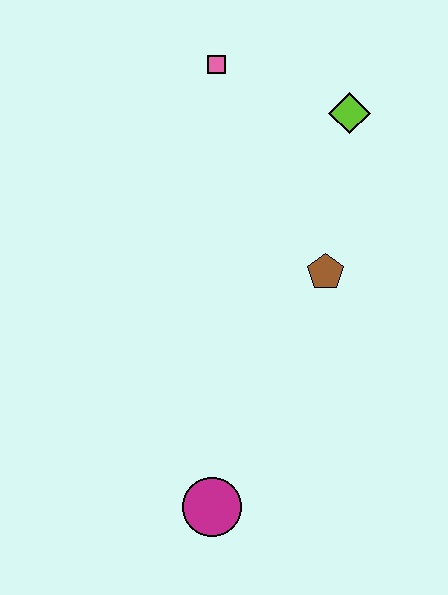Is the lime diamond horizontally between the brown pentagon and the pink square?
No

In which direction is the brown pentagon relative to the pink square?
The brown pentagon is below the pink square.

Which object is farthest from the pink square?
The magenta circle is farthest from the pink square.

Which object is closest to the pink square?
The lime diamond is closest to the pink square.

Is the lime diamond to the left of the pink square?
No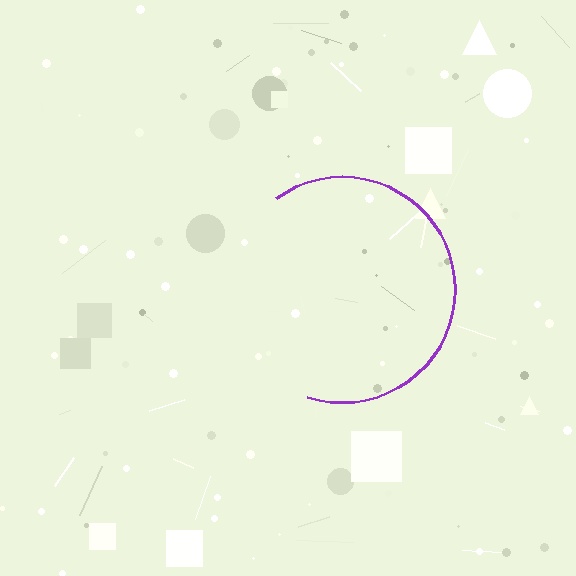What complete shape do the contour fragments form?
The contour fragments form a circle.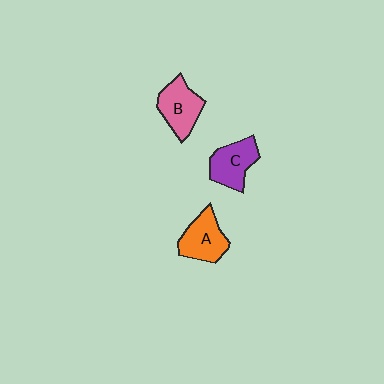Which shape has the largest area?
Shape B (pink).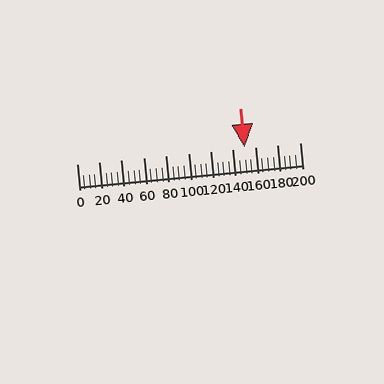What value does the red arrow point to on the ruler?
The red arrow points to approximately 150.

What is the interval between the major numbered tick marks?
The major tick marks are spaced 20 units apart.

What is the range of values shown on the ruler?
The ruler shows values from 0 to 200.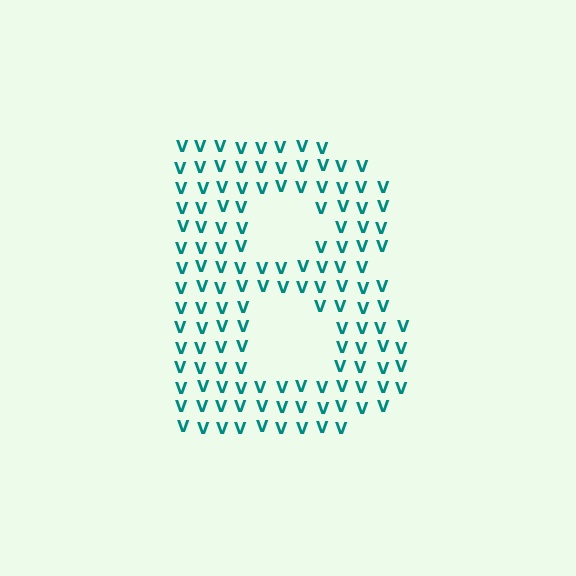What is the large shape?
The large shape is the letter B.